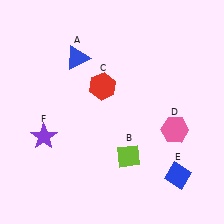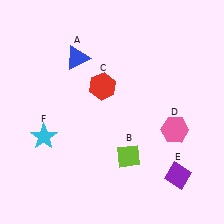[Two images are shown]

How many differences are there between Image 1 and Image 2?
There are 2 differences between the two images.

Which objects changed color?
E changed from blue to purple. F changed from purple to cyan.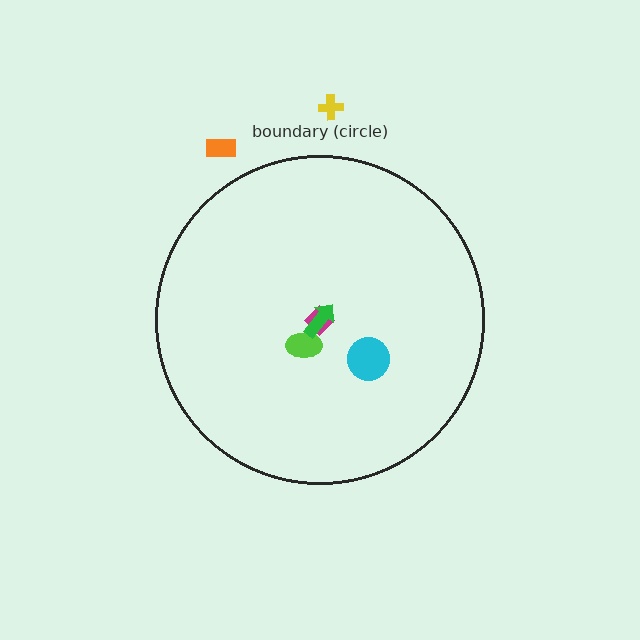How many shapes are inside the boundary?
4 inside, 2 outside.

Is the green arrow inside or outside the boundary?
Inside.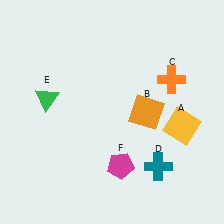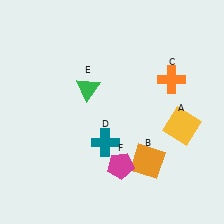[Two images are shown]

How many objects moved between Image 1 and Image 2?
3 objects moved between the two images.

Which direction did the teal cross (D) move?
The teal cross (D) moved left.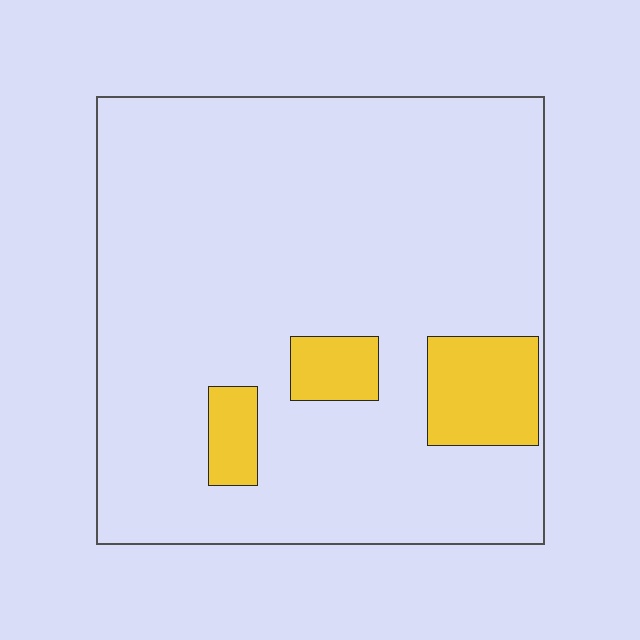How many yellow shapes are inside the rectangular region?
3.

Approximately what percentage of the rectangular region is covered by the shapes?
Approximately 10%.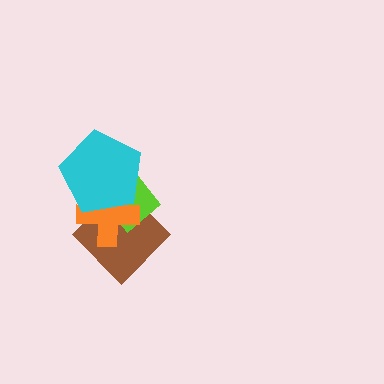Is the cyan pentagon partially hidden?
No, no other shape covers it.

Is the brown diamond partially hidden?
Yes, it is partially covered by another shape.